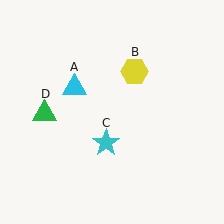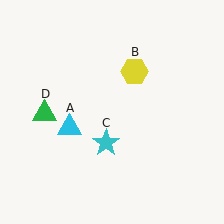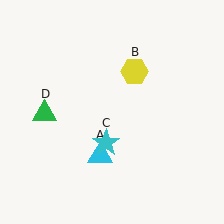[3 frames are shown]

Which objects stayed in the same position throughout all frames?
Yellow hexagon (object B) and cyan star (object C) and green triangle (object D) remained stationary.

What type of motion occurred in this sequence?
The cyan triangle (object A) rotated counterclockwise around the center of the scene.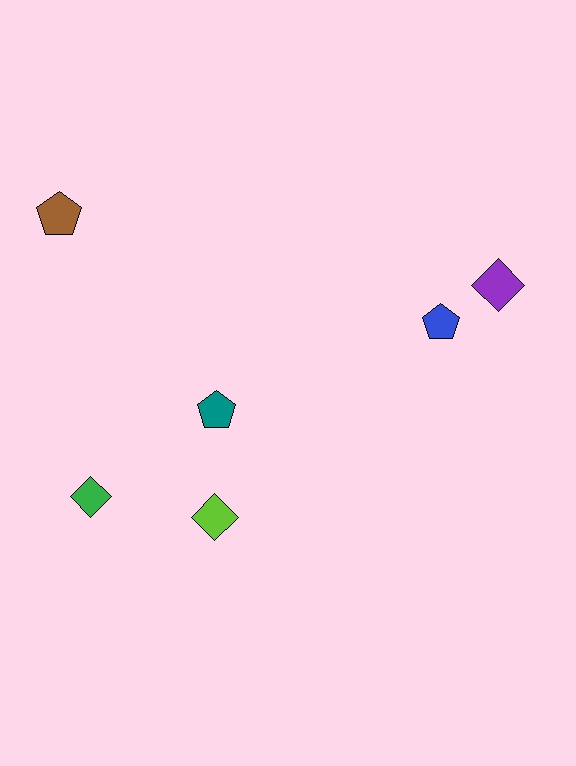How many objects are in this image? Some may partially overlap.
There are 6 objects.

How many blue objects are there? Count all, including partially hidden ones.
There is 1 blue object.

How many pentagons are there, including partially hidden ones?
There are 3 pentagons.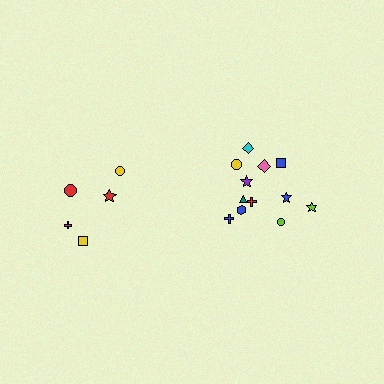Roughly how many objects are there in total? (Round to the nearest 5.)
Roughly 15 objects in total.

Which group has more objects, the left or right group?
The right group.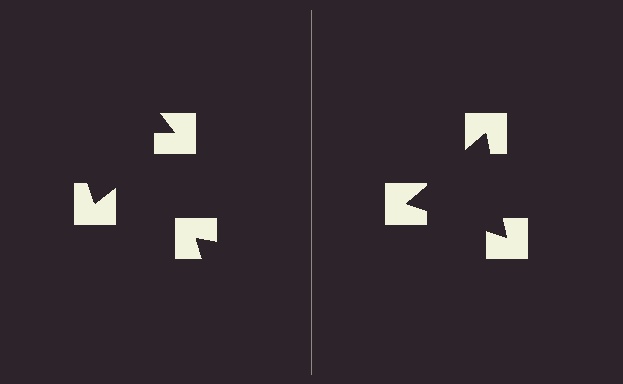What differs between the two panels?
The notched squares are positioned identically on both sides; only the wedge orientations differ. On the right they align to a triangle; on the left they are misaligned.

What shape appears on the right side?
An illusory triangle.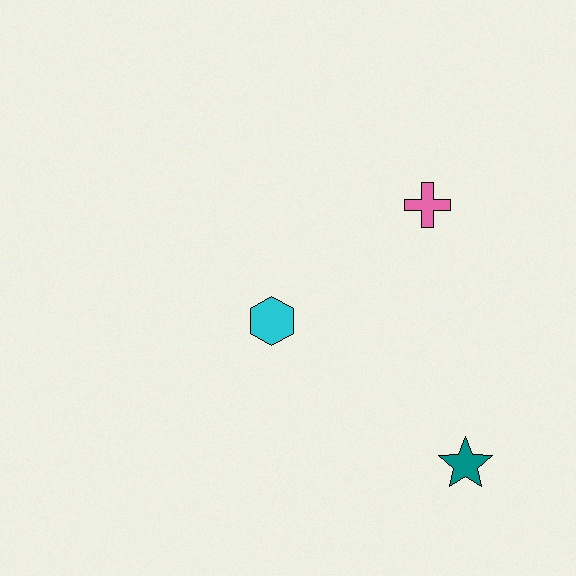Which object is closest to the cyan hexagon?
The pink cross is closest to the cyan hexagon.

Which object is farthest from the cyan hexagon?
The teal star is farthest from the cyan hexagon.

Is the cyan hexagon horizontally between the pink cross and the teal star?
No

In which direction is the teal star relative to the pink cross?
The teal star is below the pink cross.